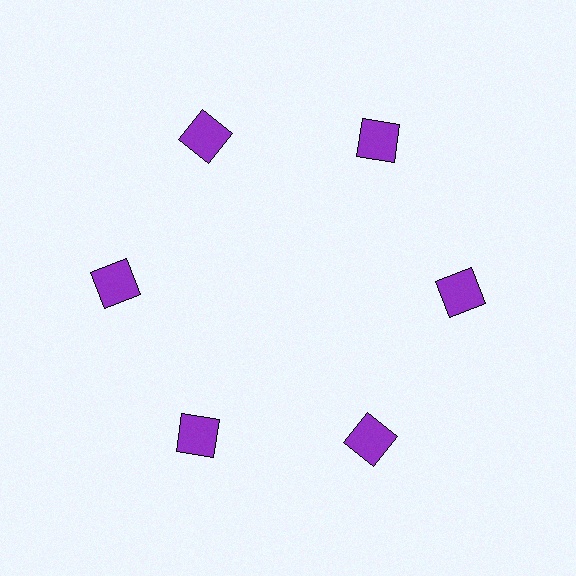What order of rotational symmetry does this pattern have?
This pattern has 6-fold rotational symmetry.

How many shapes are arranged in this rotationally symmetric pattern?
There are 6 shapes, arranged in 6 groups of 1.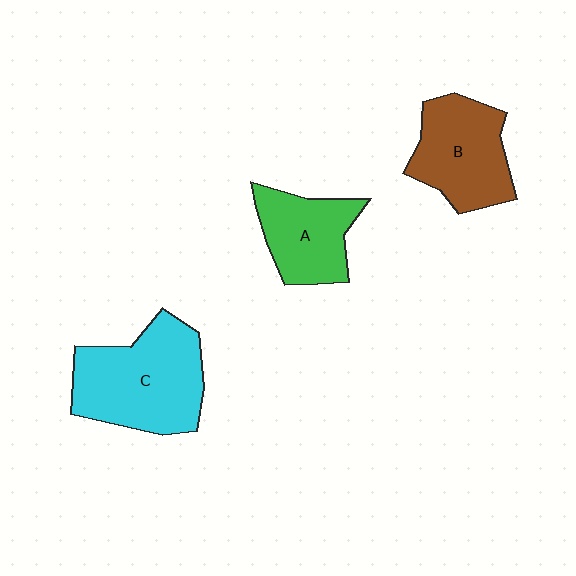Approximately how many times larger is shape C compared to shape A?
Approximately 1.6 times.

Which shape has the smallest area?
Shape A (green).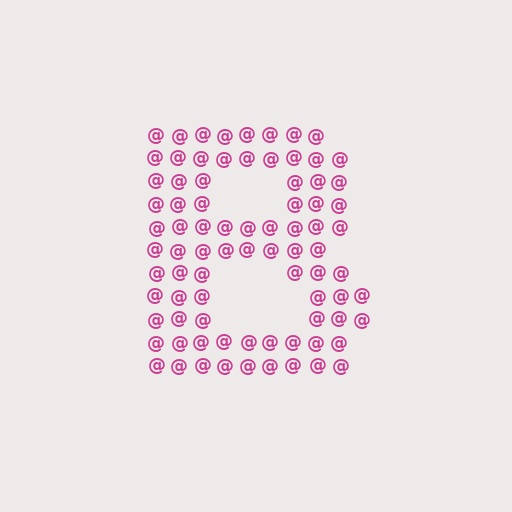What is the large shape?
The large shape is the letter B.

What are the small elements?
The small elements are at signs.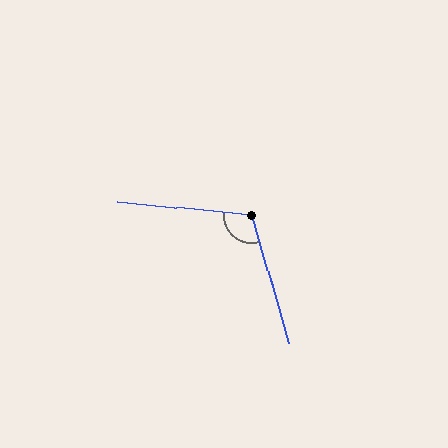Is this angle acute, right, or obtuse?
It is obtuse.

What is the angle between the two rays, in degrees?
Approximately 112 degrees.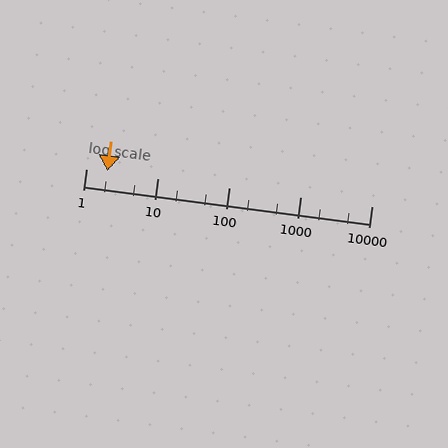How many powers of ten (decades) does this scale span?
The scale spans 4 decades, from 1 to 10000.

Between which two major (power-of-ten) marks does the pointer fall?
The pointer is between 1 and 10.